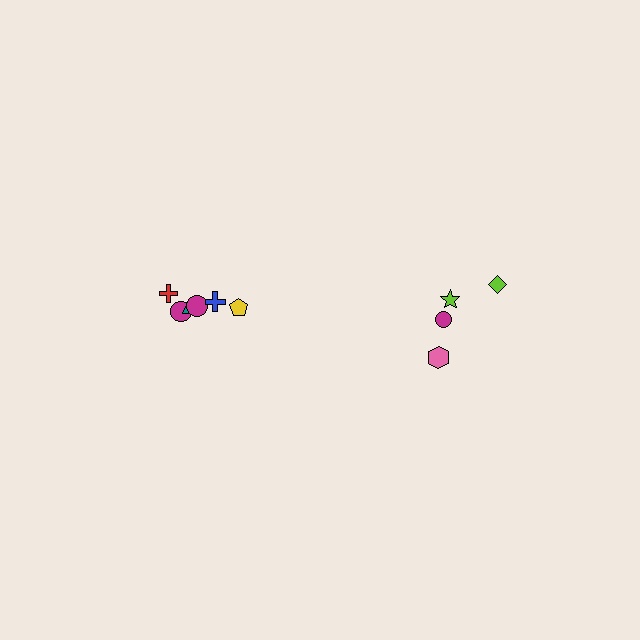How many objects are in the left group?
There are 6 objects.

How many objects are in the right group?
There are 4 objects.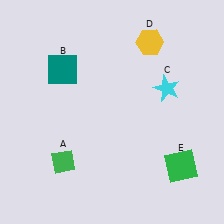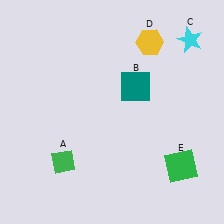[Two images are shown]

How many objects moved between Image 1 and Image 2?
2 objects moved between the two images.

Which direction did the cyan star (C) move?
The cyan star (C) moved up.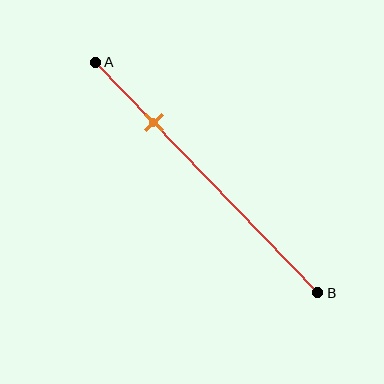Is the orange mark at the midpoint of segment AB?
No, the mark is at about 25% from A, not at the 50% midpoint.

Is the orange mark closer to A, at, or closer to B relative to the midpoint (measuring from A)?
The orange mark is closer to point A than the midpoint of segment AB.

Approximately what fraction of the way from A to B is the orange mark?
The orange mark is approximately 25% of the way from A to B.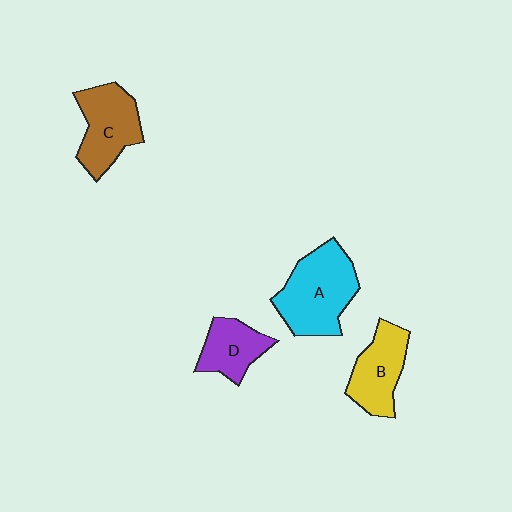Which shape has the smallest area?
Shape D (purple).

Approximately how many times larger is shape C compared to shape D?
Approximately 1.4 times.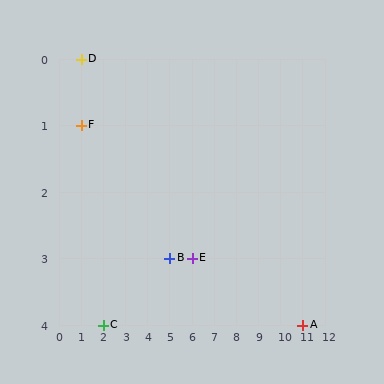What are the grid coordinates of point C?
Point C is at grid coordinates (2, 4).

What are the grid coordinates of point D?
Point D is at grid coordinates (1, 0).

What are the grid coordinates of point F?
Point F is at grid coordinates (1, 1).